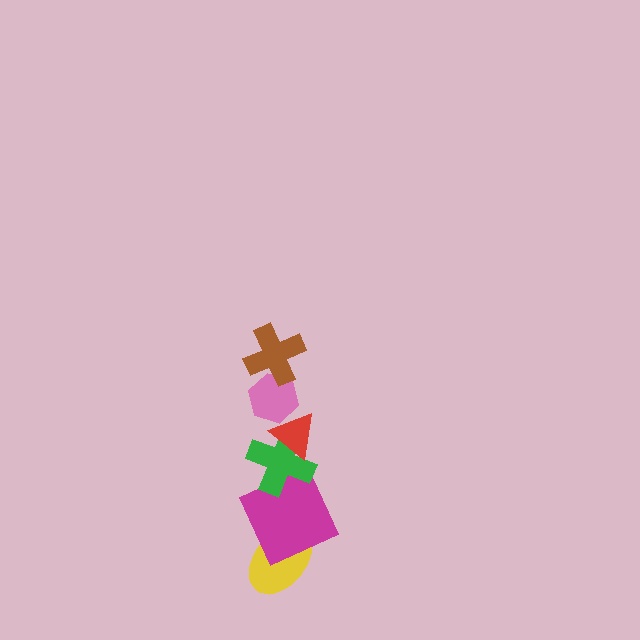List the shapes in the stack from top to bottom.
From top to bottom: the brown cross, the pink hexagon, the red triangle, the green cross, the magenta square, the yellow ellipse.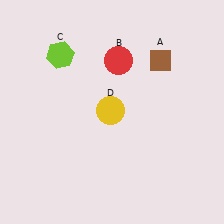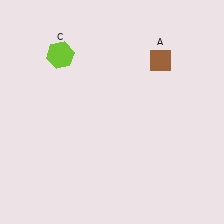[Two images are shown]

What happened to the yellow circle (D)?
The yellow circle (D) was removed in Image 2. It was in the top-left area of Image 1.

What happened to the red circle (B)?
The red circle (B) was removed in Image 2. It was in the top-right area of Image 1.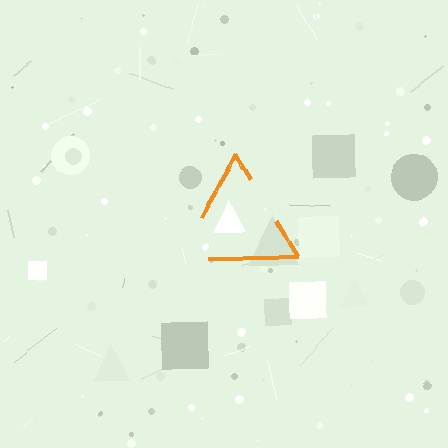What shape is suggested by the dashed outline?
The dashed outline suggests a triangle.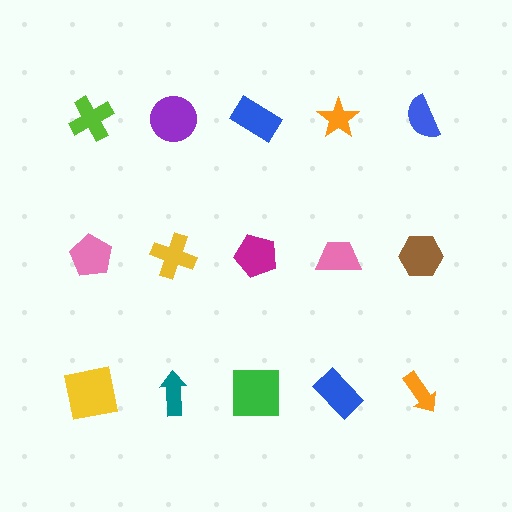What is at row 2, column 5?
A brown hexagon.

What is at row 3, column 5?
An orange arrow.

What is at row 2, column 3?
A magenta pentagon.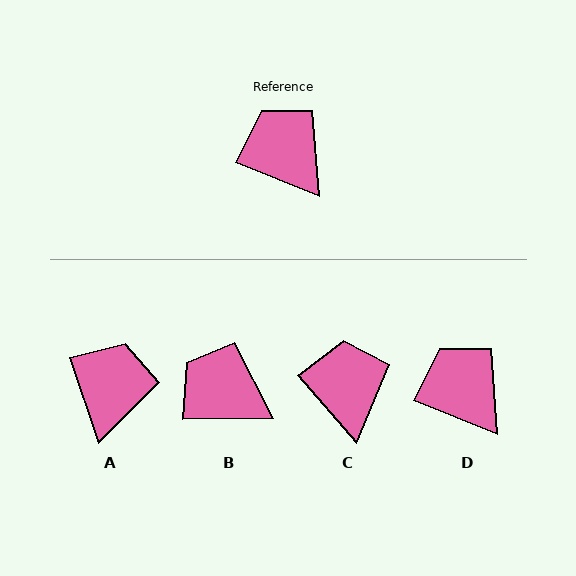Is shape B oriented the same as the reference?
No, it is off by about 23 degrees.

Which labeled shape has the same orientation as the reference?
D.